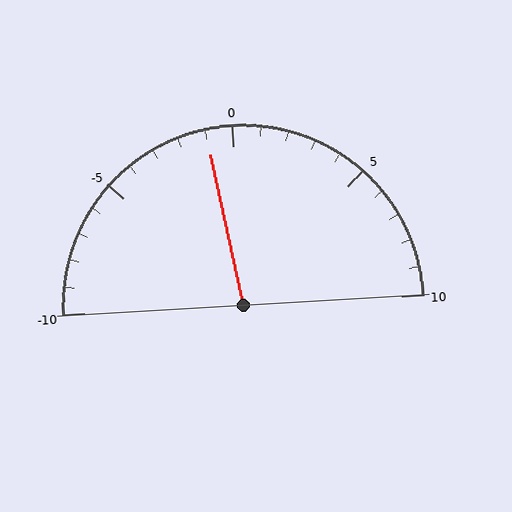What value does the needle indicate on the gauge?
The needle indicates approximately -1.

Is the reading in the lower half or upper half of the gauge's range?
The reading is in the lower half of the range (-10 to 10).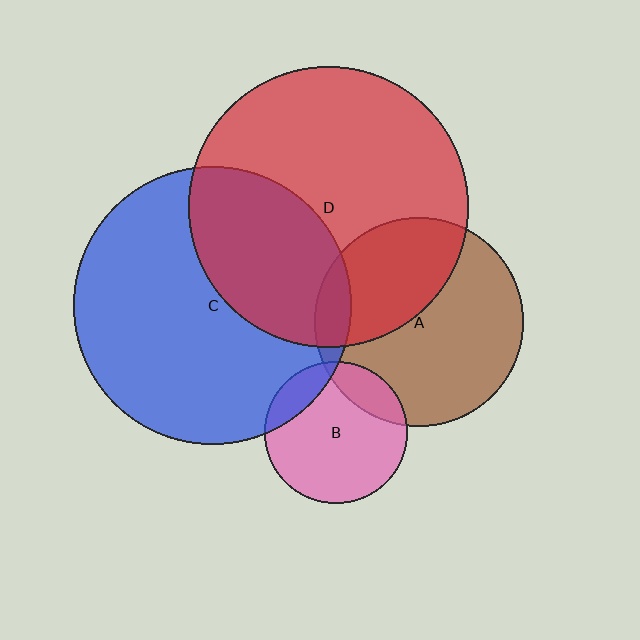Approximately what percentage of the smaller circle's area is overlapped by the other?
Approximately 35%.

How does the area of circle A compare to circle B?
Approximately 2.1 times.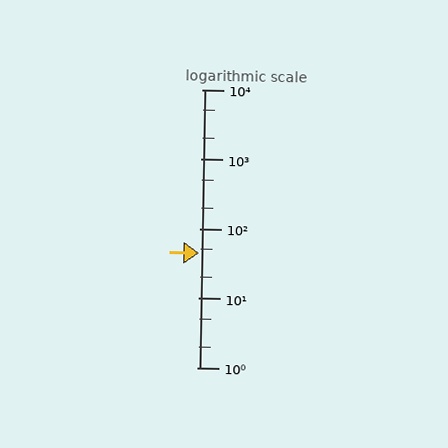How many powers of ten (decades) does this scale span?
The scale spans 4 decades, from 1 to 10000.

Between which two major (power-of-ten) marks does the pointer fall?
The pointer is between 10 and 100.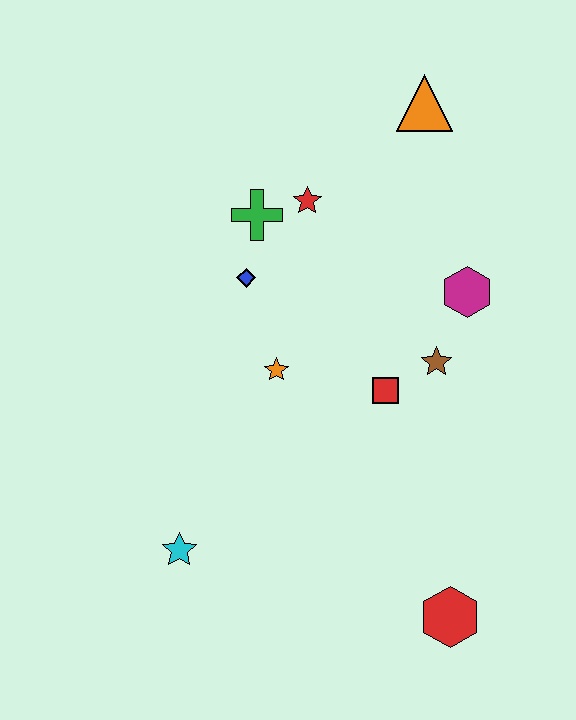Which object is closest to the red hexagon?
The red square is closest to the red hexagon.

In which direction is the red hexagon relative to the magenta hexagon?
The red hexagon is below the magenta hexagon.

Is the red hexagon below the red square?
Yes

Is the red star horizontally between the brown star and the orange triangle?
No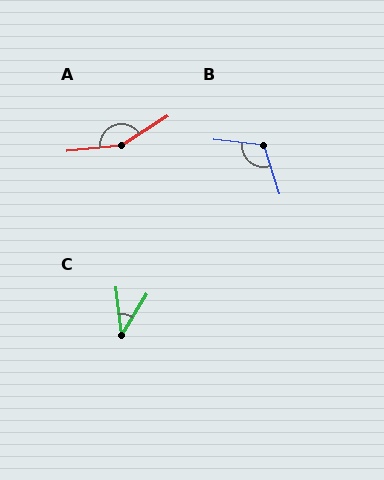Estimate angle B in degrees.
Approximately 114 degrees.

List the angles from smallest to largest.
C (38°), B (114°), A (153°).